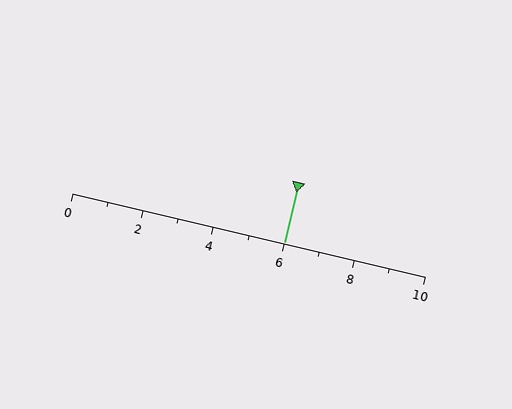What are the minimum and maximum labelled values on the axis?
The axis runs from 0 to 10.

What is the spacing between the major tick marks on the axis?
The major ticks are spaced 2 apart.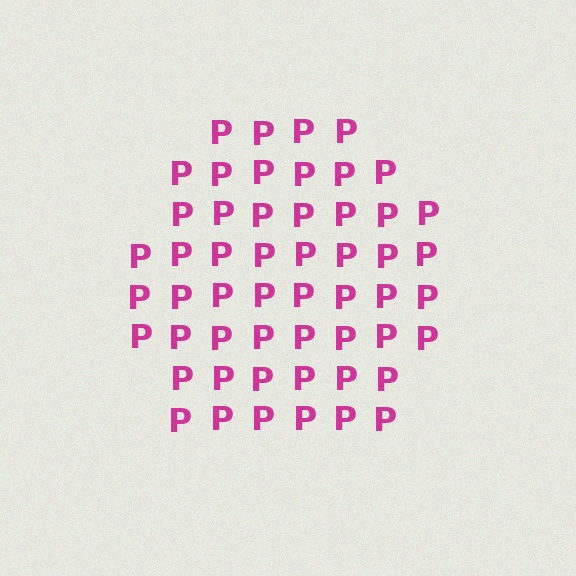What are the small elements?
The small elements are letter P's.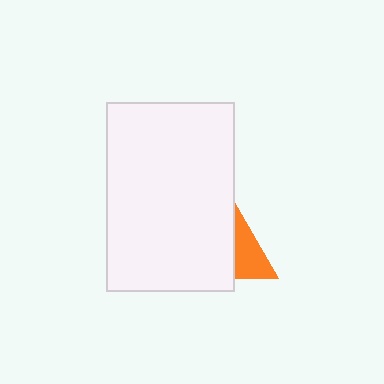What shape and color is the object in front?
The object in front is a white rectangle.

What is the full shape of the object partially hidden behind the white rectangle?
The partially hidden object is an orange triangle.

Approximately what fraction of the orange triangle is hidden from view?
Roughly 60% of the orange triangle is hidden behind the white rectangle.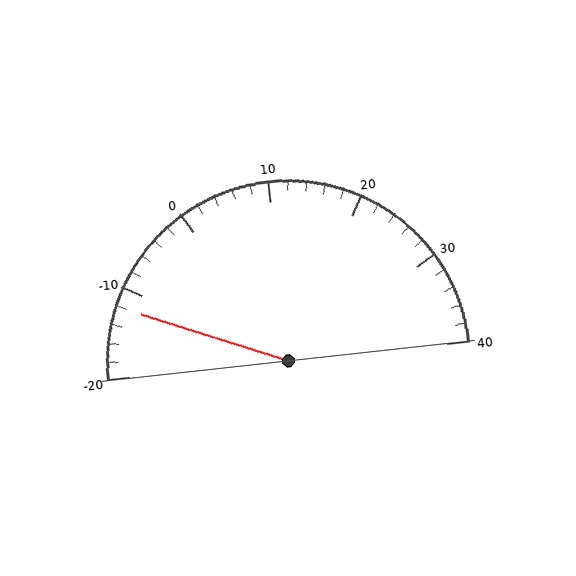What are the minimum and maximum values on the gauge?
The gauge ranges from -20 to 40.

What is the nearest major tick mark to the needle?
The nearest major tick mark is -10.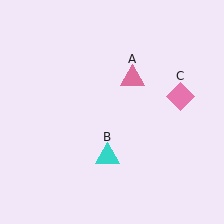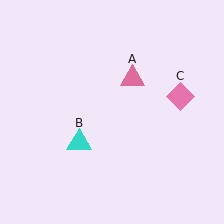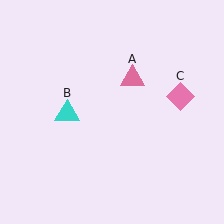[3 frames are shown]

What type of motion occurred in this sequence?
The cyan triangle (object B) rotated clockwise around the center of the scene.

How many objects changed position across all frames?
1 object changed position: cyan triangle (object B).